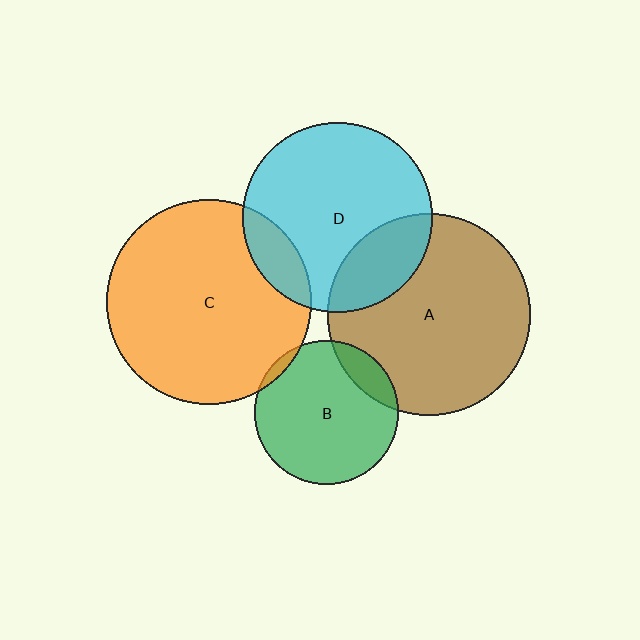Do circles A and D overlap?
Yes.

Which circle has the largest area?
Circle C (orange).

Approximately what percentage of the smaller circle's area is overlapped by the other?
Approximately 20%.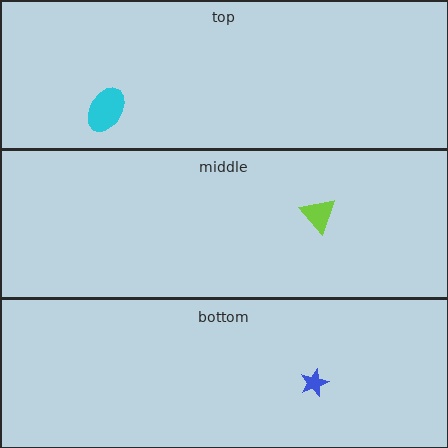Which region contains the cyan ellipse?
The top region.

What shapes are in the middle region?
The lime triangle.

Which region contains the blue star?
The bottom region.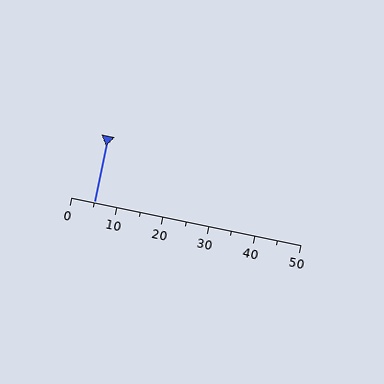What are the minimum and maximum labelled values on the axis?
The axis runs from 0 to 50.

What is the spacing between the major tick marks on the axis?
The major ticks are spaced 10 apart.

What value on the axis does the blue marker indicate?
The marker indicates approximately 5.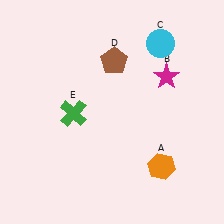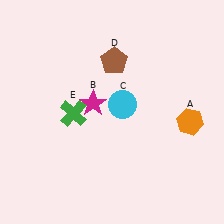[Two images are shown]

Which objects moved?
The objects that moved are: the orange hexagon (A), the magenta star (B), the cyan circle (C).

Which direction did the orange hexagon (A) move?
The orange hexagon (A) moved up.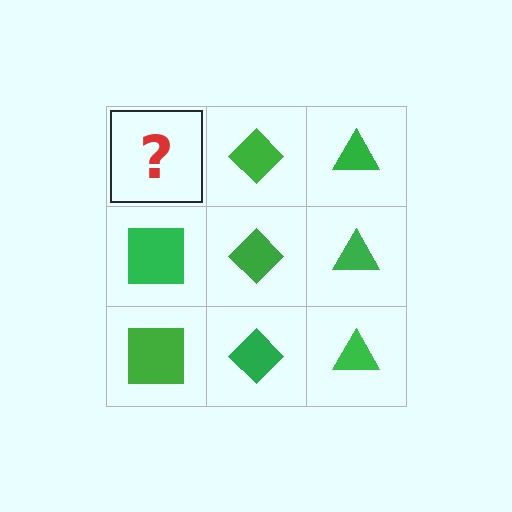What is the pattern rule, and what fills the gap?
The rule is that each column has a consistent shape. The gap should be filled with a green square.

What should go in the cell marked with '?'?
The missing cell should contain a green square.